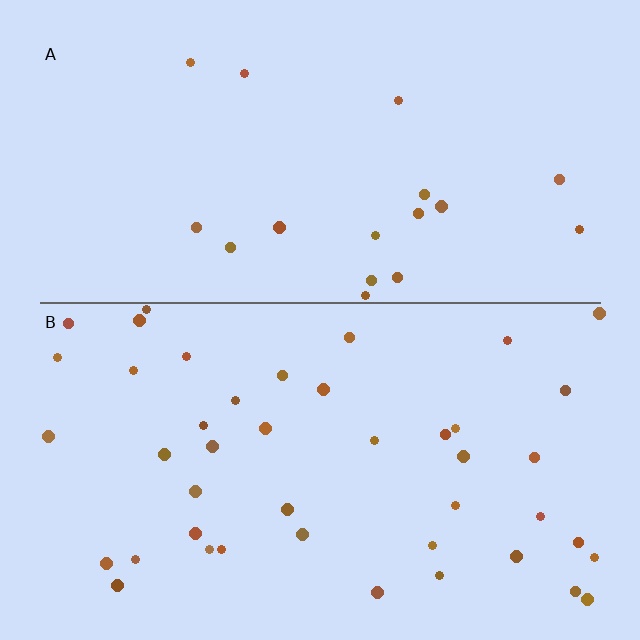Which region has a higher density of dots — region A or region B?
B (the bottom).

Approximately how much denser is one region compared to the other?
Approximately 2.5× — region B over region A.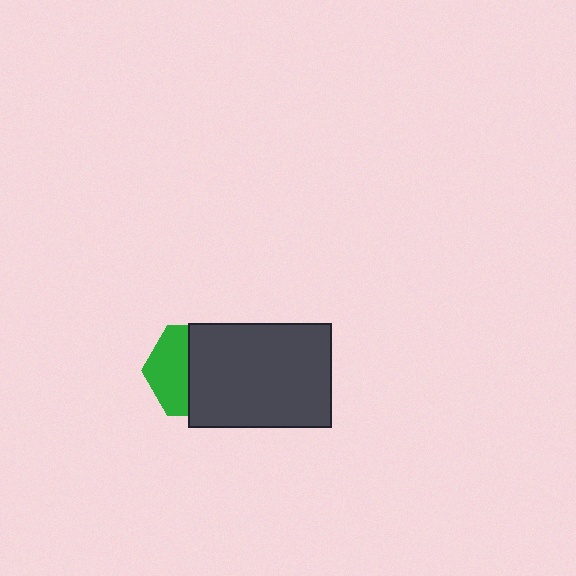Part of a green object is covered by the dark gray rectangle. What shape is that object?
It is a hexagon.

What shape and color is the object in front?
The object in front is a dark gray rectangle.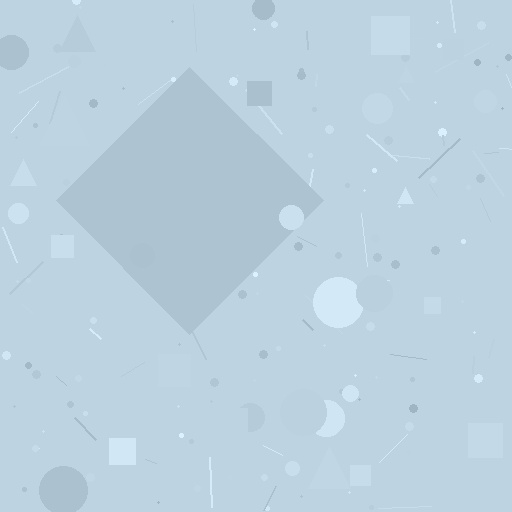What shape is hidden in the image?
A diamond is hidden in the image.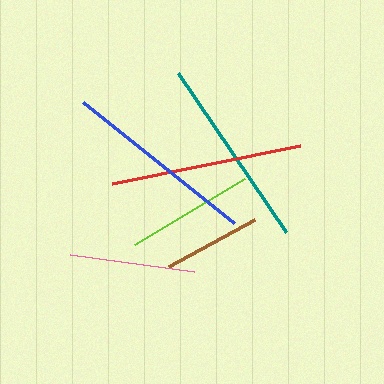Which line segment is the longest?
The blue line is the longest at approximately 193 pixels.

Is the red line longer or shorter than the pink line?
The red line is longer than the pink line.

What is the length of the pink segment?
The pink segment is approximately 125 pixels long.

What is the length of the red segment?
The red segment is approximately 192 pixels long.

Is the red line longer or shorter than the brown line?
The red line is longer than the brown line.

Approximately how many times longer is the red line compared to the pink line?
The red line is approximately 1.5 times the length of the pink line.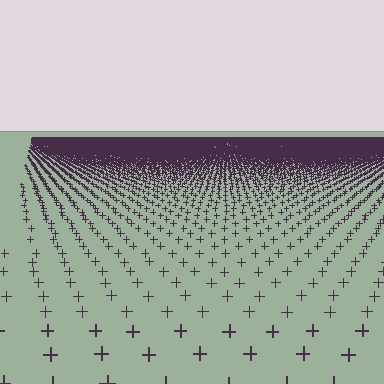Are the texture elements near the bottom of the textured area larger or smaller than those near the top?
Larger. Near the bottom, elements are closer to the viewer and appear at a bigger on-screen size.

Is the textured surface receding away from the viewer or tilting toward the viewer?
The surface is receding away from the viewer. Texture elements get smaller and denser toward the top.